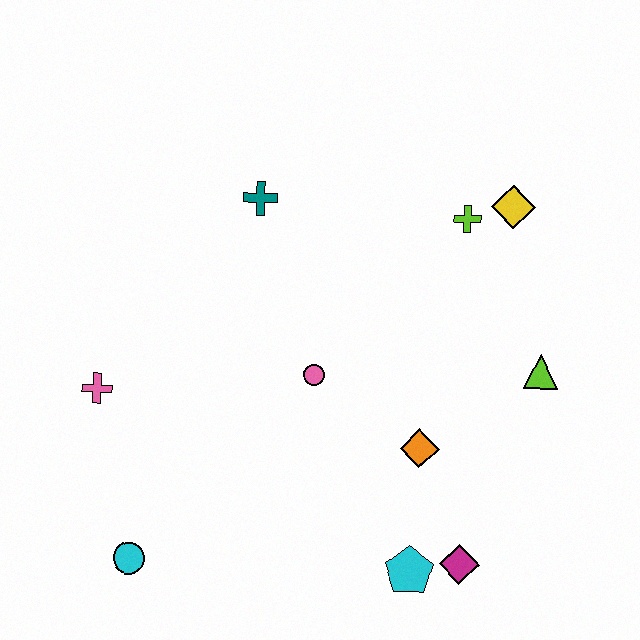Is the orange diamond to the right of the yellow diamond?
No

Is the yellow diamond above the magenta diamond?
Yes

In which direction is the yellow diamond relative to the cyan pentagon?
The yellow diamond is above the cyan pentagon.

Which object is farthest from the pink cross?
The yellow diamond is farthest from the pink cross.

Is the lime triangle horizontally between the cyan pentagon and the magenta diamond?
No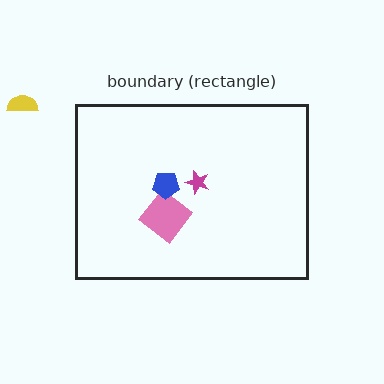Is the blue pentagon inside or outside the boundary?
Inside.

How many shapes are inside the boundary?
3 inside, 1 outside.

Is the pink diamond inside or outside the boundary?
Inside.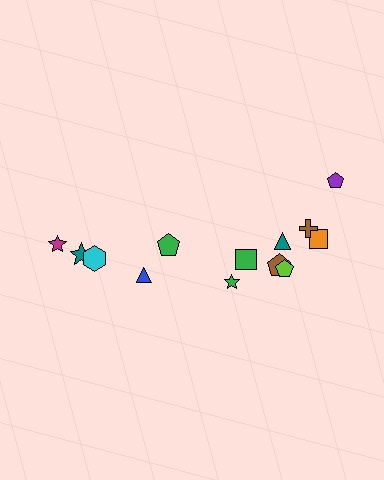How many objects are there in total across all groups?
There are 13 objects.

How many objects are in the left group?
There are 5 objects.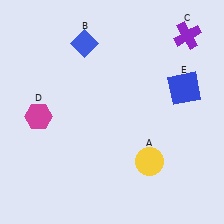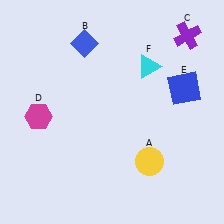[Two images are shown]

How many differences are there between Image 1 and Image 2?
There is 1 difference between the two images.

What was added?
A cyan triangle (F) was added in Image 2.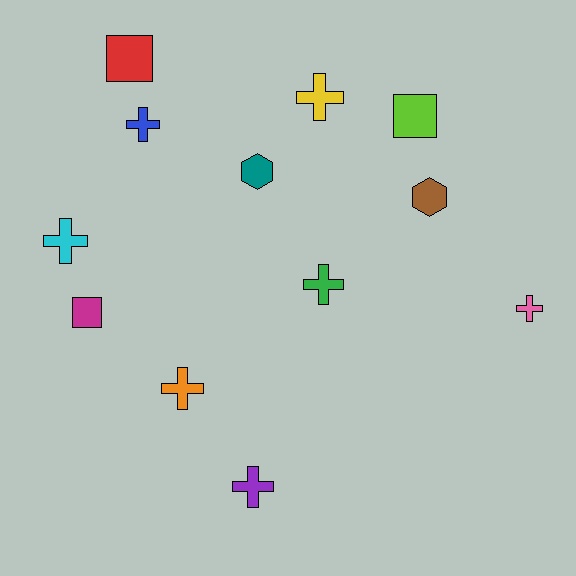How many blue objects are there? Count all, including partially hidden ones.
There is 1 blue object.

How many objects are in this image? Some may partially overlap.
There are 12 objects.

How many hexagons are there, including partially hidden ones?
There are 2 hexagons.